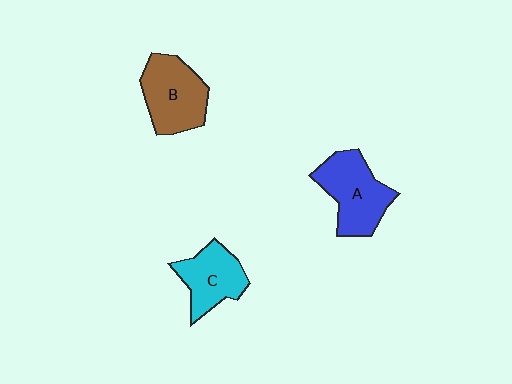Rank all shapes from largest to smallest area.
From largest to smallest: A (blue), B (brown), C (cyan).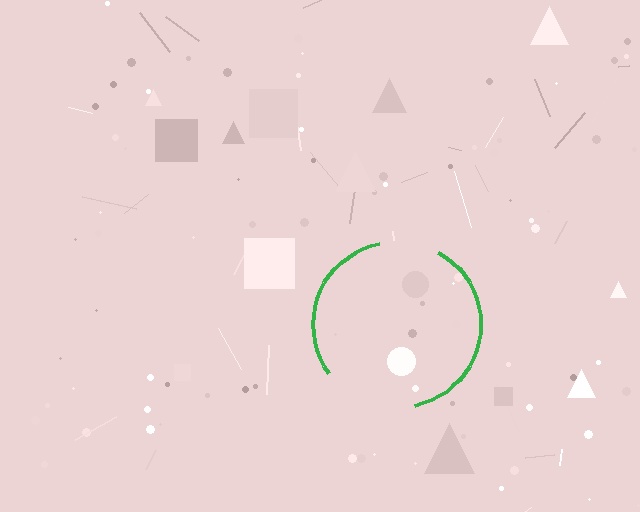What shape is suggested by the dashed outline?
The dashed outline suggests a circle.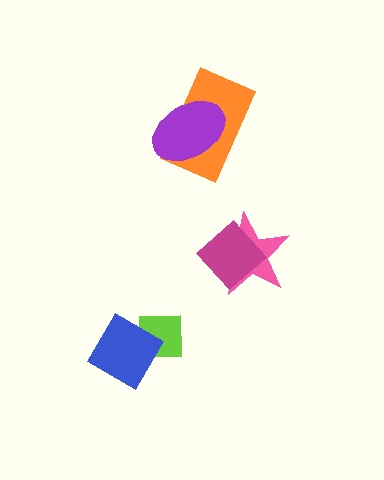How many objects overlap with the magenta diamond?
1 object overlaps with the magenta diamond.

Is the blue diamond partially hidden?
No, no other shape covers it.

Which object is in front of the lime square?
The blue diamond is in front of the lime square.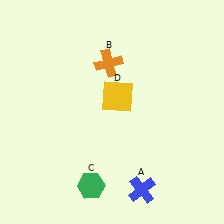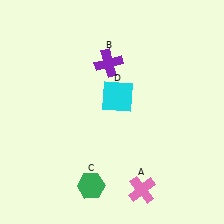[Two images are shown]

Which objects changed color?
A changed from blue to pink. B changed from orange to purple. D changed from yellow to cyan.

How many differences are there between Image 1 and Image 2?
There are 3 differences between the two images.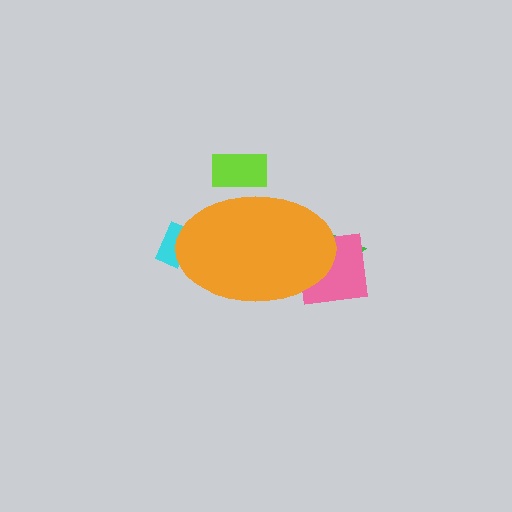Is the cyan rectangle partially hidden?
Yes, the cyan rectangle is partially hidden behind the orange ellipse.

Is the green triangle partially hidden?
Yes, the green triangle is partially hidden behind the orange ellipse.